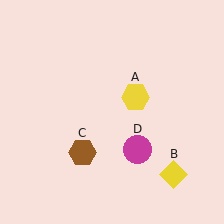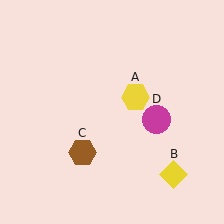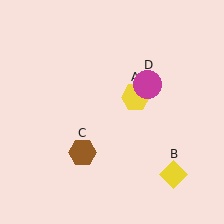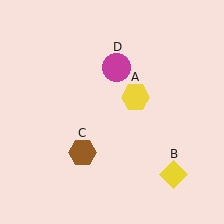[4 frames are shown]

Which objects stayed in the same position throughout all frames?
Yellow hexagon (object A) and yellow diamond (object B) and brown hexagon (object C) remained stationary.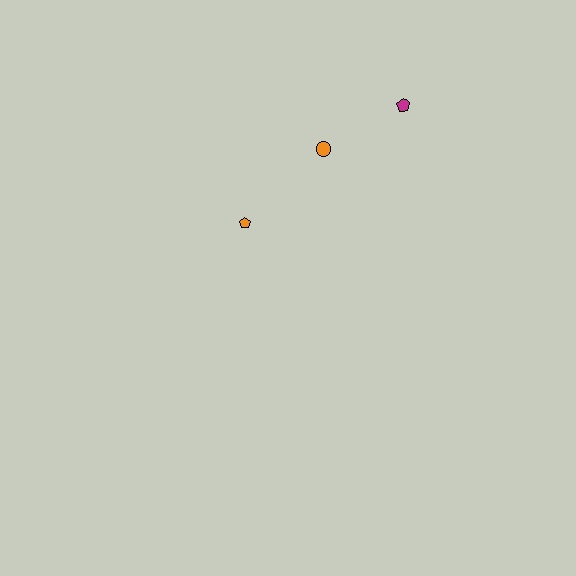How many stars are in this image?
There are no stars.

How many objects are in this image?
There are 3 objects.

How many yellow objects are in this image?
There are no yellow objects.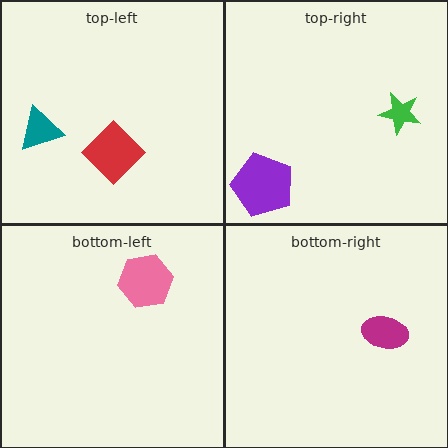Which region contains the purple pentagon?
The top-right region.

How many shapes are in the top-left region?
2.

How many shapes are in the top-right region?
2.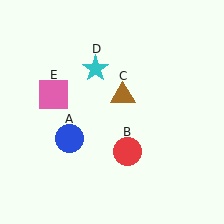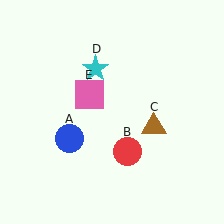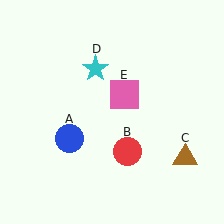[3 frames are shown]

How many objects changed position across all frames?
2 objects changed position: brown triangle (object C), pink square (object E).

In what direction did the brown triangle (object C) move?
The brown triangle (object C) moved down and to the right.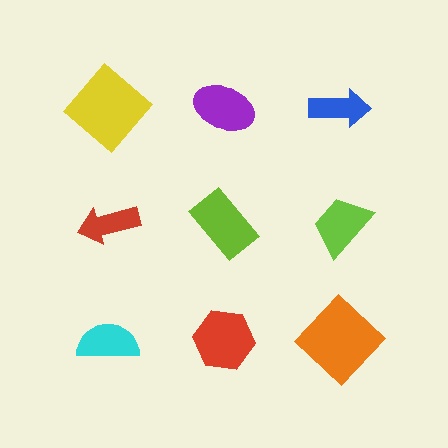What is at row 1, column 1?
A yellow diamond.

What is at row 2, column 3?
A lime trapezoid.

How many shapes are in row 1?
3 shapes.